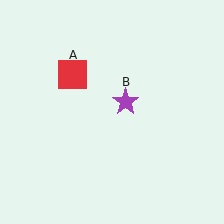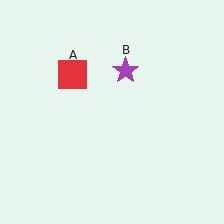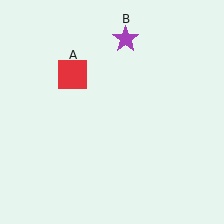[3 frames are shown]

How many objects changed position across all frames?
1 object changed position: purple star (object B).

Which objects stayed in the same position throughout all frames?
Red square (object A) remained stationary.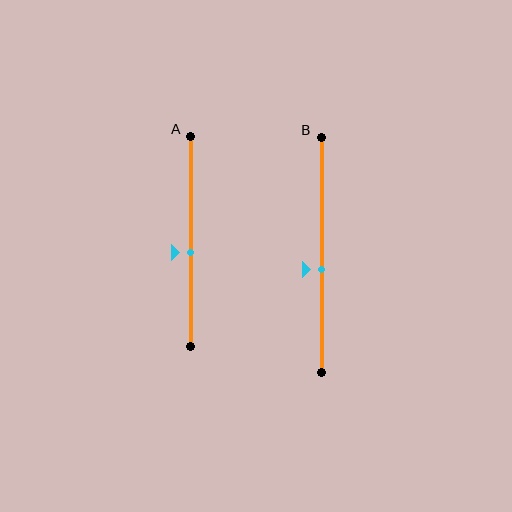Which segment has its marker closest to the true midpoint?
Segment A has its marker closest to the true midpoint.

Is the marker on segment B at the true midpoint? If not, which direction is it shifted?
No, the marker on segment B is shifted downward by about 6% of the segment length.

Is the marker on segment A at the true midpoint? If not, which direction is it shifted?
No, the marker on segment A is shifted downward by about 6% of the segment length.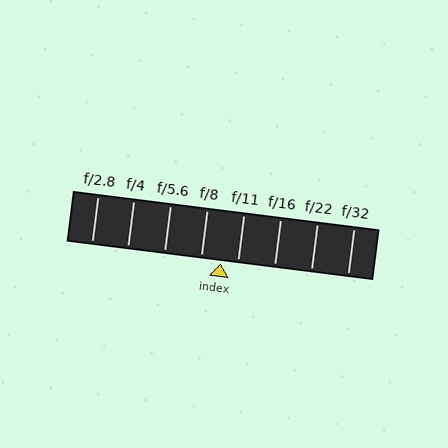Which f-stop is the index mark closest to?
The index mark is closest to f/11.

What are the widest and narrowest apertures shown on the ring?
The widest aperture shown is f/2.8 and the narrowest is f/32.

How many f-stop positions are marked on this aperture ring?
There are 8 f-stop positions marked.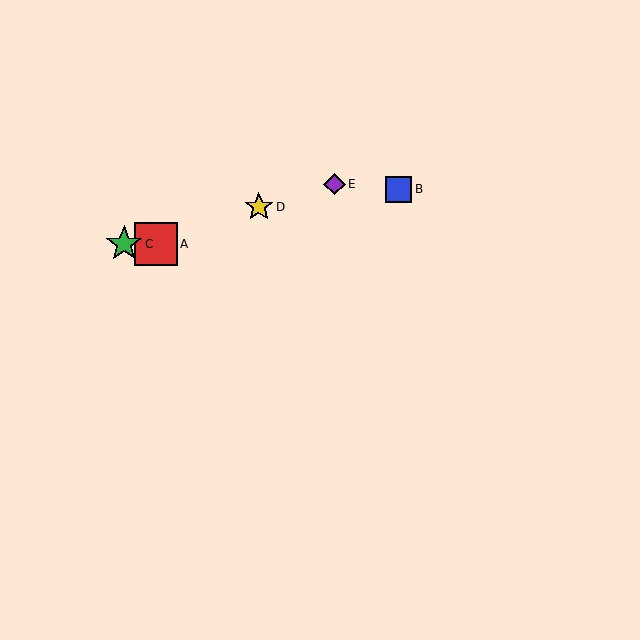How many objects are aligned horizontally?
2 objects (A, C) are aligned horizontally.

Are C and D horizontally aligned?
No, C is at y≈244 and D is at y≈207.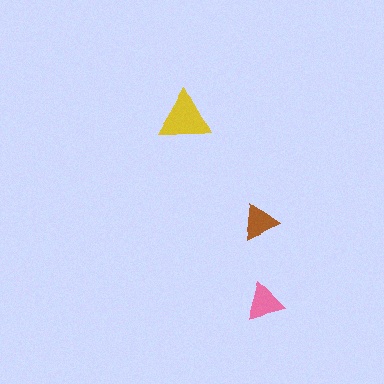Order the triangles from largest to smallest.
the yellow one, the pink one, the brown one.